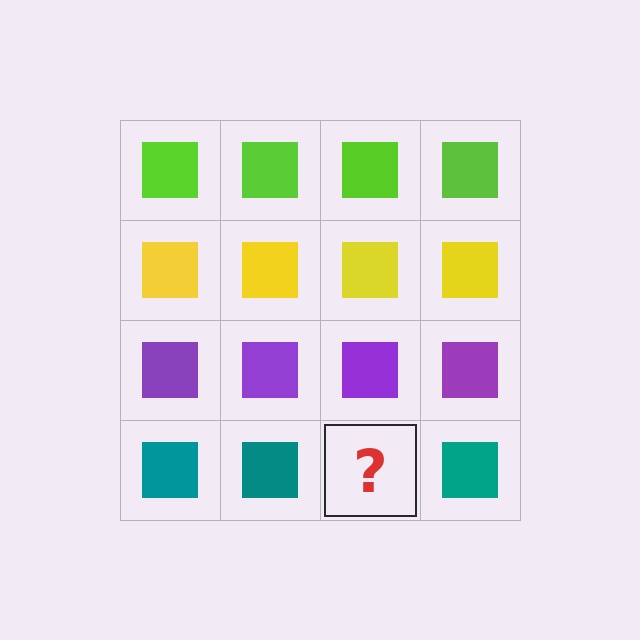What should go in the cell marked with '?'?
The missing cell should contain a teal square.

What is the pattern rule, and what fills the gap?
The rule is that each row has a consistent color. The gap should be filled with a teal square.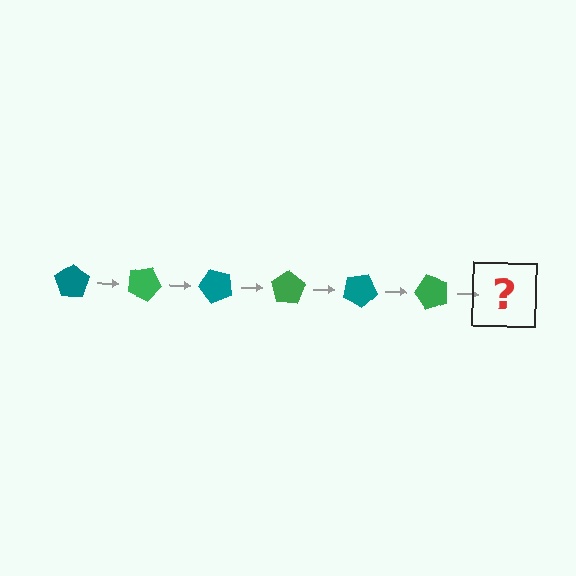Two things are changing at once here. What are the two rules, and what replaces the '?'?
The two rules are that it rotates 25 degrees each step and the color cycles through teal and green. The '?' should be a teal pentagon, rotated 150 degrees from the start.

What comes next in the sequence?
The next element should be a teal pentagon, rotated 150 degrees from the start.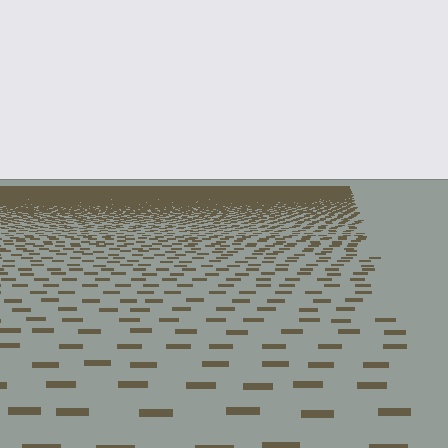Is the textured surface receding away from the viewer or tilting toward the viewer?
The surface is receding away from the viewer. Texture elements get smaller and denser toward the top.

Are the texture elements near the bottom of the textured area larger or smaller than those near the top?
Larger. Near the bottom, elements are closer to the viewer and appear at a bigger on-screen size.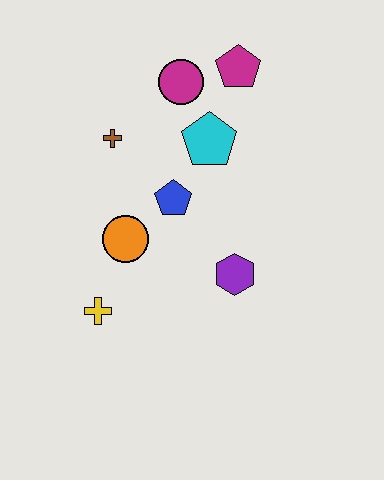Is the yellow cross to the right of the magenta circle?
No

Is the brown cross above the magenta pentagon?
No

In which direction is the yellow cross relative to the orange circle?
The yellow cross is below the orange circle.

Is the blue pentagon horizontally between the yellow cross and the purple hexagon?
Yes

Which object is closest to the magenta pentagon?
The magenta circle is closest to the magenta pentagon.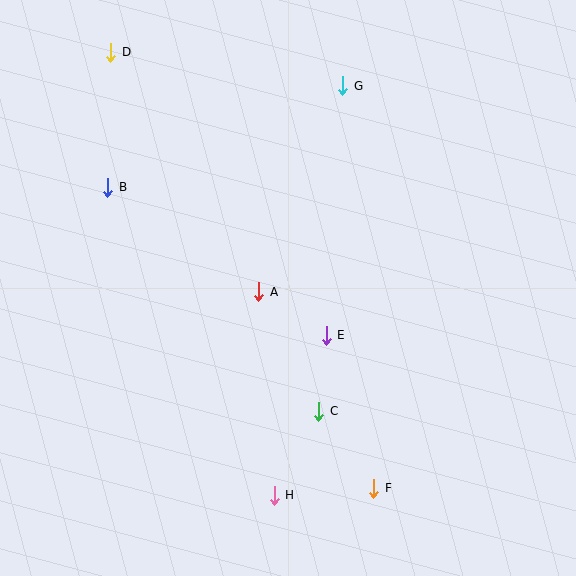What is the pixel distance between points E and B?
The distance between E and B is 264 pixels.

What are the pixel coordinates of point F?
Point F is at (374, 488).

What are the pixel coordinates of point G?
Point G is at (343, 86).